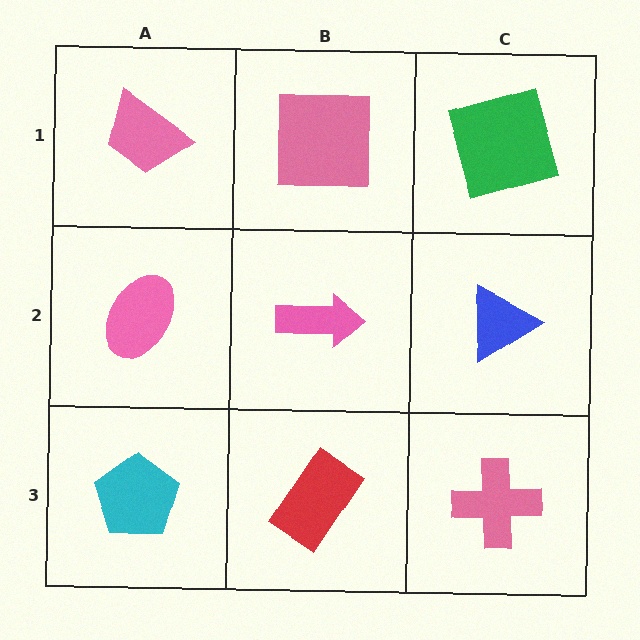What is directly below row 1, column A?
A pink ellipse.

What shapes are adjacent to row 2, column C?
A green square (row 1, column C), a pink cross (row 3, column C), a pink arrow (row 2, column B).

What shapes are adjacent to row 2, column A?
A pink trapezoid (row 1, column A), a cyan pentagon (row 3, column A), a pink arrow (row 2, column B).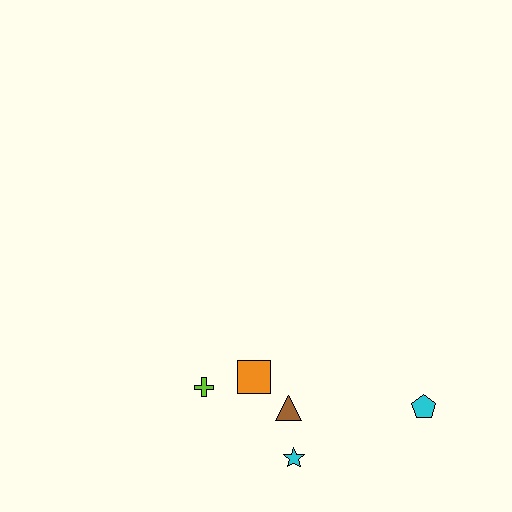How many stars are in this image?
There is 1 star.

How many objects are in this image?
There are 5 objects.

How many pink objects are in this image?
There are no pink objects.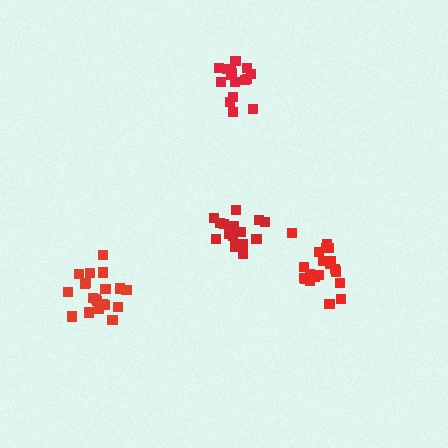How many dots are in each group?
Group 1: 17 dots, Group 2: 17 dots, Group 3: 20 dots, Group 4: 20 dots (74 total).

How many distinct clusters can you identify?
There are 4 distinct clusters.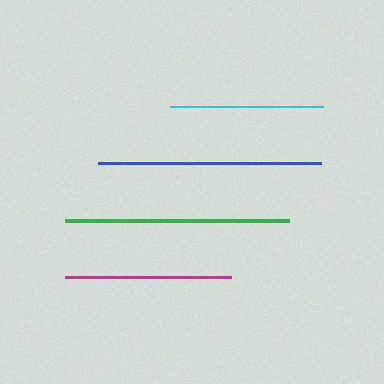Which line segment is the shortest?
The cyan line is the shortest at approximately 153 pixels.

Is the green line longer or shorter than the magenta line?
The green line is longer than the magenta line.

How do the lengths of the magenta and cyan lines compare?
The magenta and cyan lines are approximately the same length.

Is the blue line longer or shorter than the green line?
The green line is longer than the blue line.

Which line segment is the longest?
The green line is the longest at approximately 224 pixels.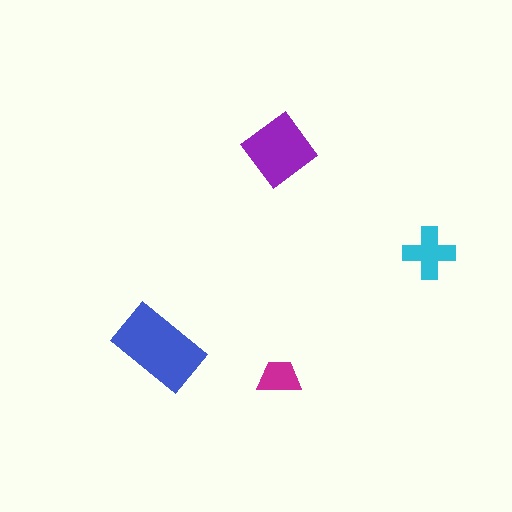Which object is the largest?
The blue rectangle.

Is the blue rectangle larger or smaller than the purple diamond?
Larger.